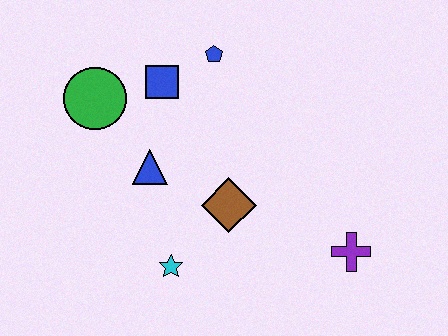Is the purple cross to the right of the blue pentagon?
Yes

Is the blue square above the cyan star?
Yes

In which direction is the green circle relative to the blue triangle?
The green circle is above the blue triangle.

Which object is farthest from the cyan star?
The blue pentagon is farthest from the cyan star.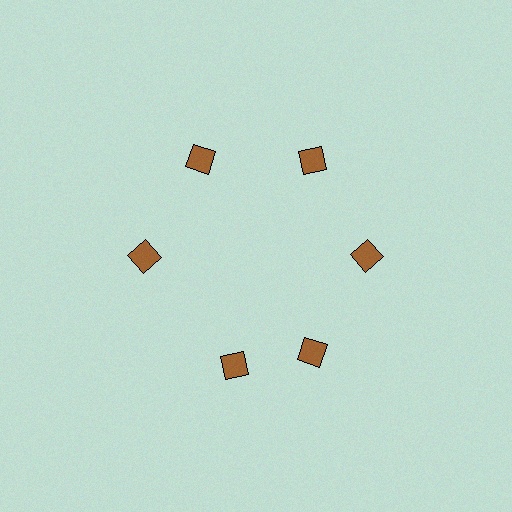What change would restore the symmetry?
The symmetry would be restored by rotating it back into even spacing with its neighbors so that all 6 diamonds sit at equal angles and equal distance from the center.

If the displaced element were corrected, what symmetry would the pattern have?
It would have 6-fold rotational symmetry — the pattern would map onto itself every 60 degrees.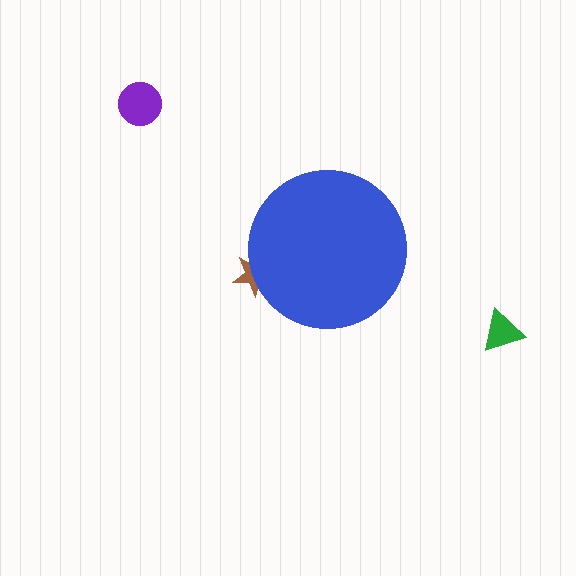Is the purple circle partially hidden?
No, the purple circle is fully visible.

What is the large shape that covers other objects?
A blue circle.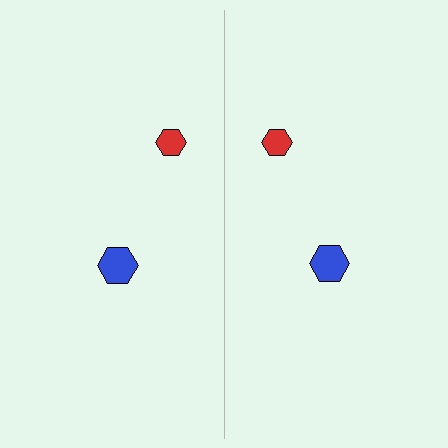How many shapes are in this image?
There are 4 shapes in this image.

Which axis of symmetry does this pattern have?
The pattern has a vertical axis of symmetry running through the center of the image.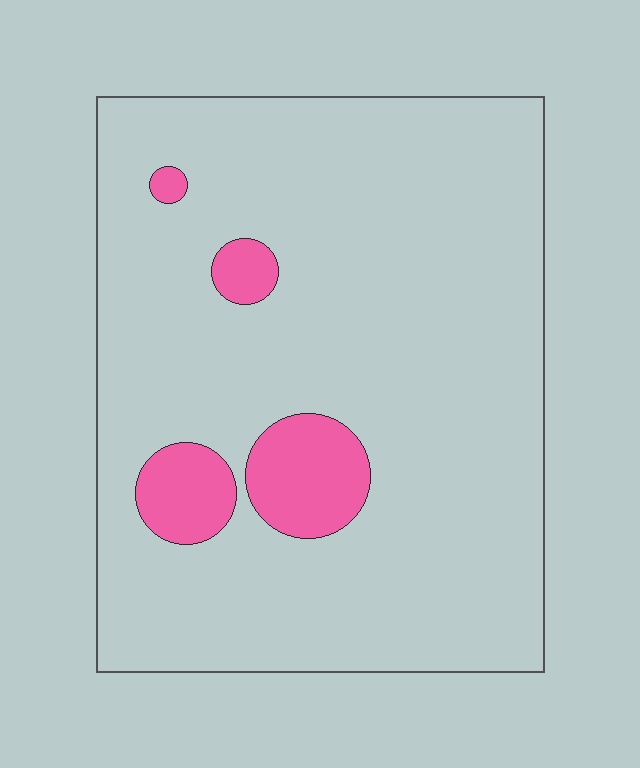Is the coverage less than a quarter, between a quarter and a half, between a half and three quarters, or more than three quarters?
Less than a quarter.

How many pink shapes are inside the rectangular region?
4.